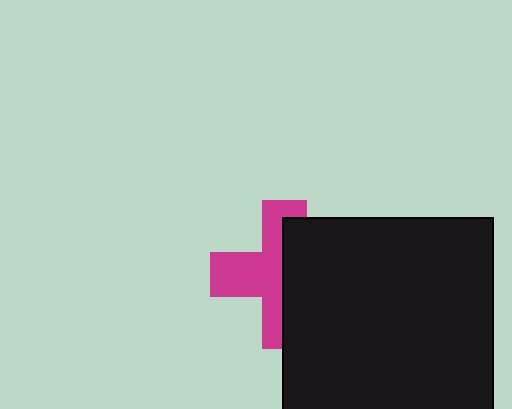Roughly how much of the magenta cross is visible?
About half of it is visible (roughly 50%).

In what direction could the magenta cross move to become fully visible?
The magenta cross could move left. That would shift it out from behind the black square entirely.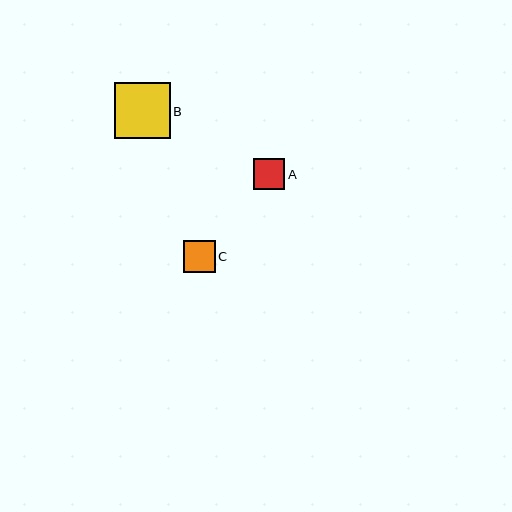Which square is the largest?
Square B is the largest with a size of approximately 56 pixels.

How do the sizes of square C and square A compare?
Square C and square A are approximately the same size.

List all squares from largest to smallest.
From largest to smallest: B, C, A.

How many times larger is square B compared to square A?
Square B is approximately 1.8 times the size of square A.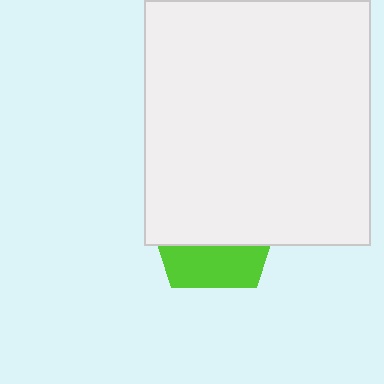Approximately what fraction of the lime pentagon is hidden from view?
Roughly 66% of the lime pentagon is hidden behind the white rectangle.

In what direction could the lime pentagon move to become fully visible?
The lime pentagon could move down. That would shift it out from behind the white rectangle entirely.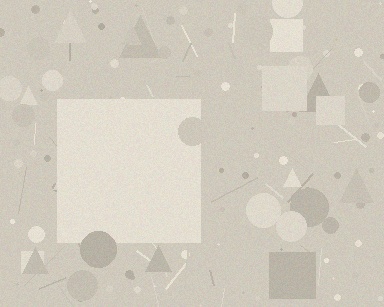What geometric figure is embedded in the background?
A square is embedded in the background.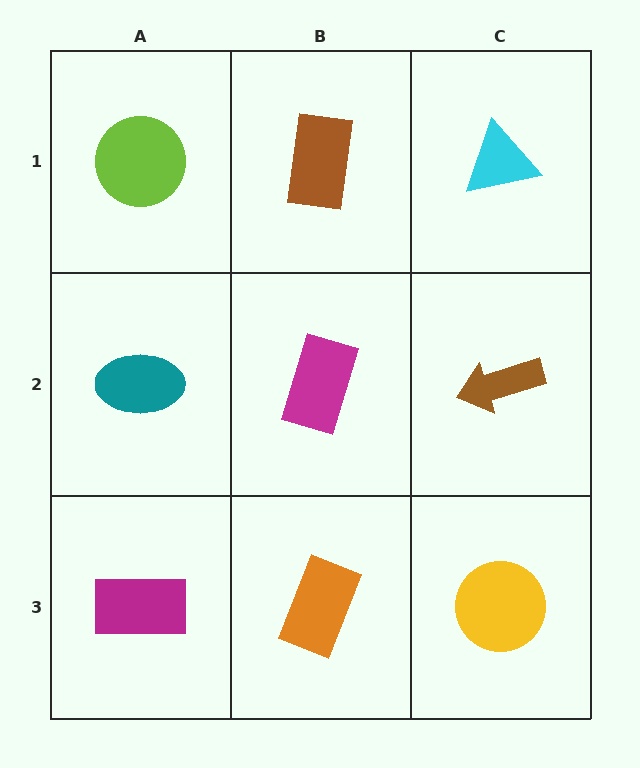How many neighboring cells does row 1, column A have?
2.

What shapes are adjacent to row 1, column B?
A magenta rectangle (row 2, column B), a lime circle (row 1, column A), a cyan triangle (row 1, column C).